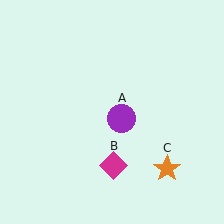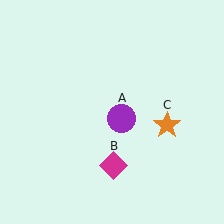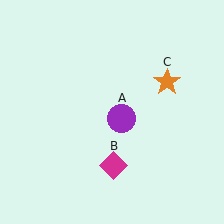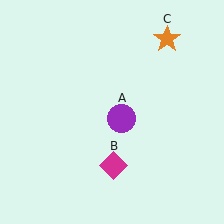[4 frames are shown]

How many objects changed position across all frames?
1 object changed position: orange star (object C).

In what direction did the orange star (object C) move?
The orange star (object C) moved up.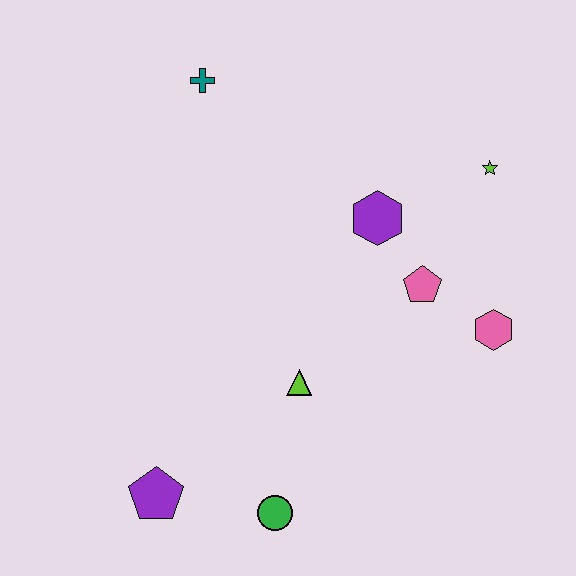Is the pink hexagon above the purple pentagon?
Yes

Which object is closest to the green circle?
The purple pentagon is closest to the green circle.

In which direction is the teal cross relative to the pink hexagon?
The teal cross is to the left of the pink hexagon.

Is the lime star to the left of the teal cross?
No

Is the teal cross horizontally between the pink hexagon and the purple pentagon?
Yes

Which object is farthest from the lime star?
The purple pentagon is farthest from the lime star.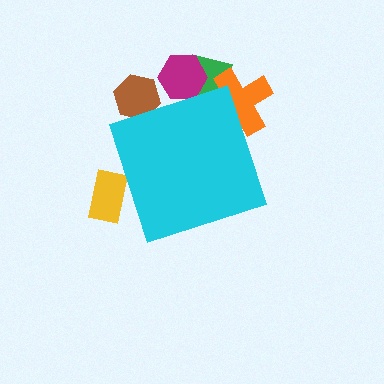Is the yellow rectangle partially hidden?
Yes, the yellow rectangle is partially hidden behind the cyan diamond.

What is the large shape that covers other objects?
A cyan diamond.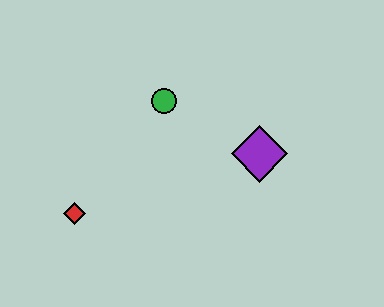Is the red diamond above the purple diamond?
No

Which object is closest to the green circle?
The purple diamond is closest to the green circle.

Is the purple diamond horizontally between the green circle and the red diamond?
No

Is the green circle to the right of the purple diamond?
No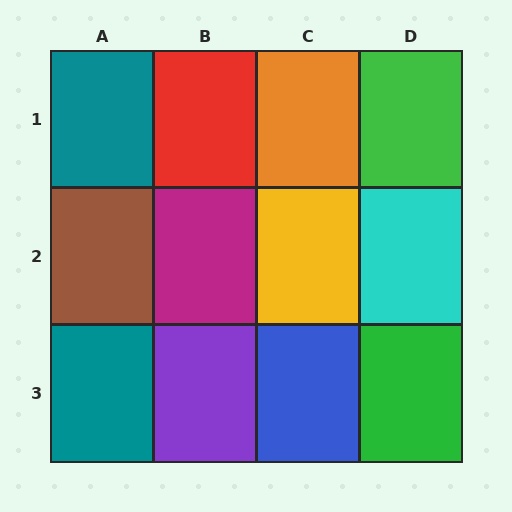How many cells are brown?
1 cell is brown.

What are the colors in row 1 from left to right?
Teal, red, orange, green.